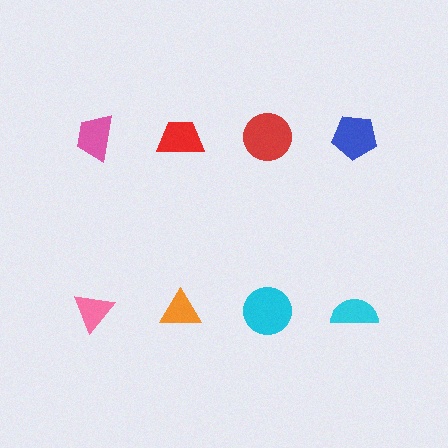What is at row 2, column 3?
A cyan circle.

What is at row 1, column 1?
A pink trapezoid.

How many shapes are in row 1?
4 shapes.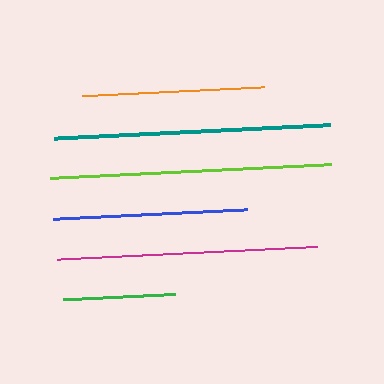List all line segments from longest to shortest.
From longest to shortest: lime, teal, magenta, blue, orange, green.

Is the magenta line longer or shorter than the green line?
The magenta line is longer than the green line.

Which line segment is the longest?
The lime line is the longest at approximately 280 pixels.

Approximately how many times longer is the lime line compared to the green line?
The lime line is approximately 2.5 times the length of the green line.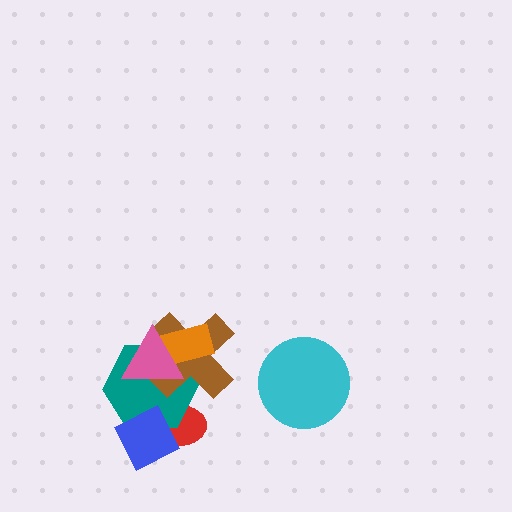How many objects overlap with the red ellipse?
2 objects overlap with the red ellipse.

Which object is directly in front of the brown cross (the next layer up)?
The orange rectangle is directly in front of the brown cross.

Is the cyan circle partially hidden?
No, no other shape covers it.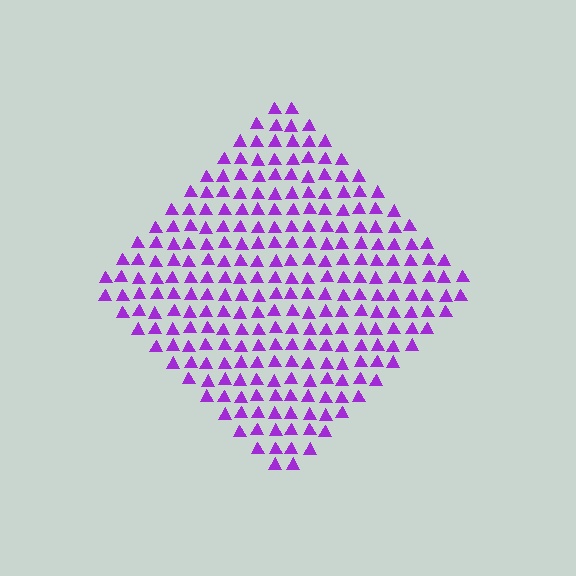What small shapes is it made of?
It is made of small triangles.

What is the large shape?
The large shape is a diamond.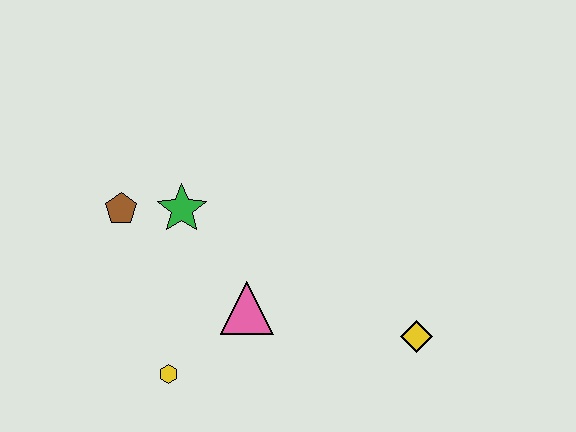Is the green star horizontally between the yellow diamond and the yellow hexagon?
Yes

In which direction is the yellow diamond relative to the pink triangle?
The yellow diamond is to the right of the pink triangle.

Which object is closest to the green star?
The brown pentagon is closest to the green star.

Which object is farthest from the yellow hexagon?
The yellow diamond is farthest from the yellow hexagon.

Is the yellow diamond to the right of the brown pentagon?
Yes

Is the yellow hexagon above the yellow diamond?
No